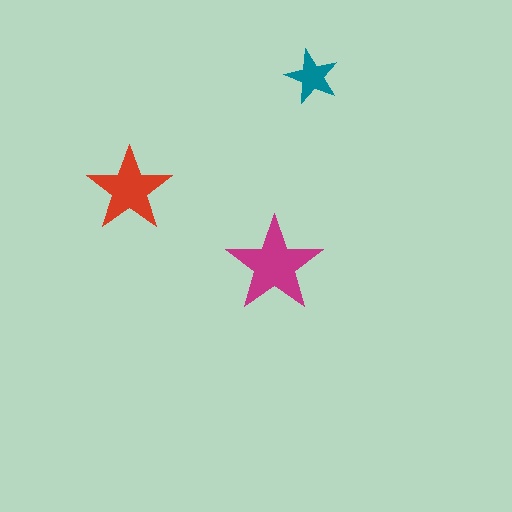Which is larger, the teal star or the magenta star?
The magenta one.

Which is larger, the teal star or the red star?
The red one.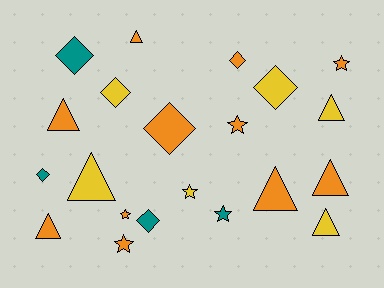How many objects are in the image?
There are 21 objects.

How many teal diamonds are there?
There are 3 teal diamonds.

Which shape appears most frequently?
Triangle, with 8 objects.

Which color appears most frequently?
Orange, with 11 objects.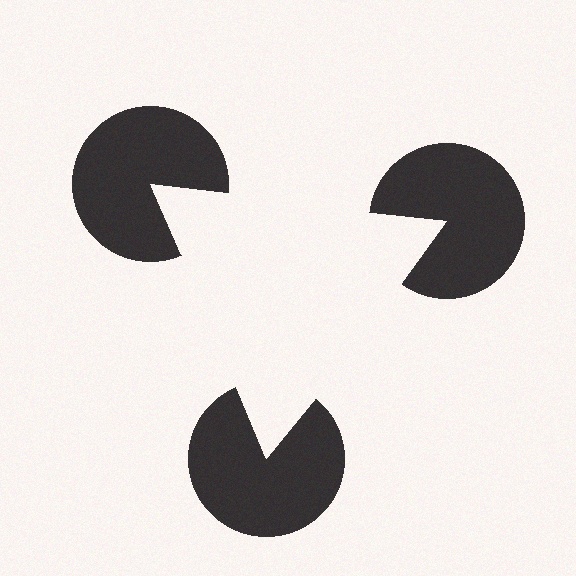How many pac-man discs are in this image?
There are 3 — one at each vertex of the illusory triangle.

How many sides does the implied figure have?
3 sides.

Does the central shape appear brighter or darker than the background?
It typically appears slightly brighter than the background, even though no actual brightness change is drawn.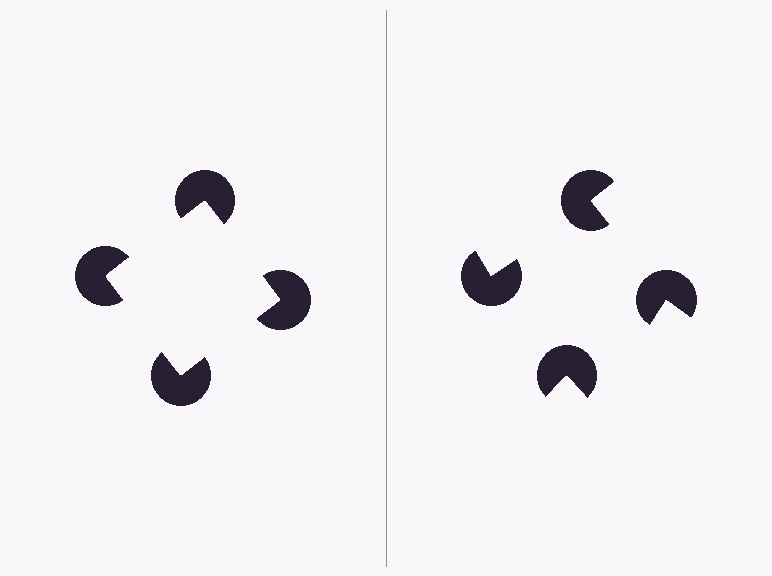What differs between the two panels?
The pac-man discs are positioned identically on both sides; only the wedge orientations differ. On the left they align to a square; on the right they are misaligned.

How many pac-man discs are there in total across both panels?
8 — 4 on each side.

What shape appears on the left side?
An illusory square.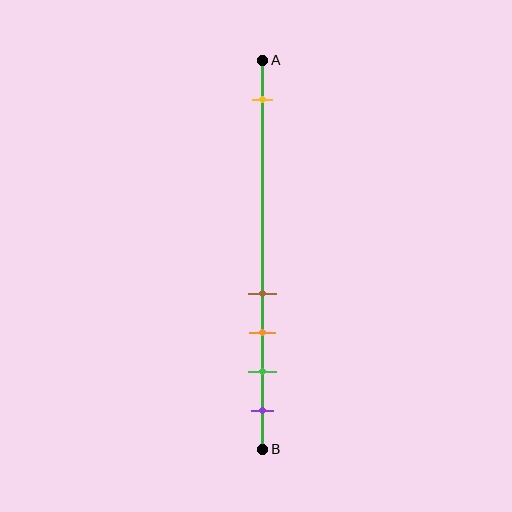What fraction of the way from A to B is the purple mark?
The purple mark is approximately 90% (0.9) of the way from A to B.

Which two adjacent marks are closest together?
The brown and orange marks are the closest adjacent pair.